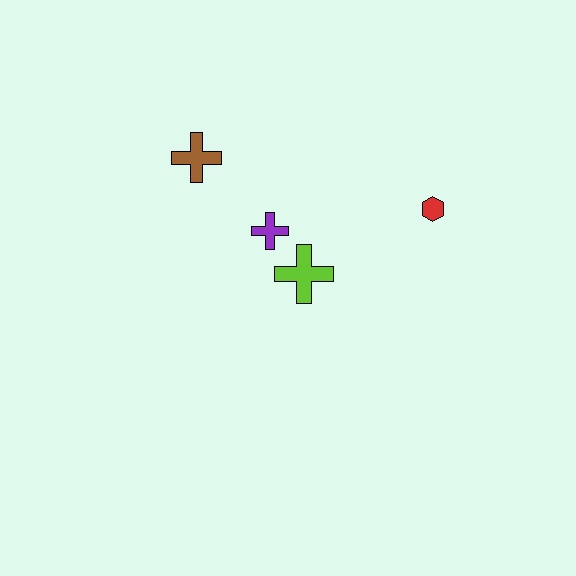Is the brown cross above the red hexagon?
Yes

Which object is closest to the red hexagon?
The lime cross is closest to the red hexagon.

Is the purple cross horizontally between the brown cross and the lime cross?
Yes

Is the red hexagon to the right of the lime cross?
Yes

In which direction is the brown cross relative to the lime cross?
The brown cross is above the lime cross.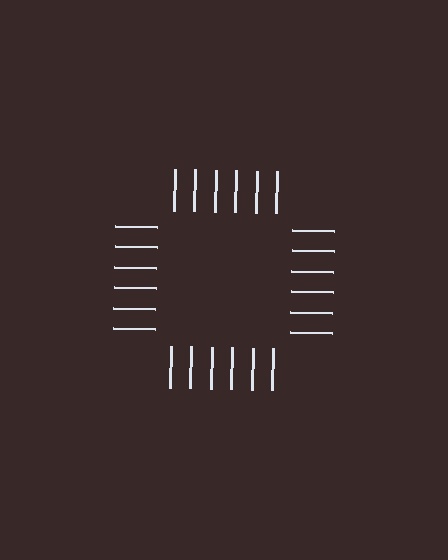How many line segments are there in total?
24 — 6 along each of the 4 edges.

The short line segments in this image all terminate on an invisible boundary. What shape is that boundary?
An illusory square — the line segments terminate on its edges but no continuous stroke is drawn.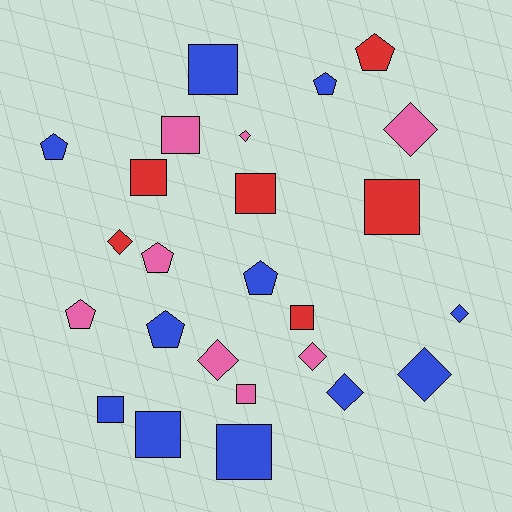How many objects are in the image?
There are 25 objects.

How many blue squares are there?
There are 4 blue squares.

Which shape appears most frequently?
Square, with 10 objects.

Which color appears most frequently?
Blue, with 11 objects.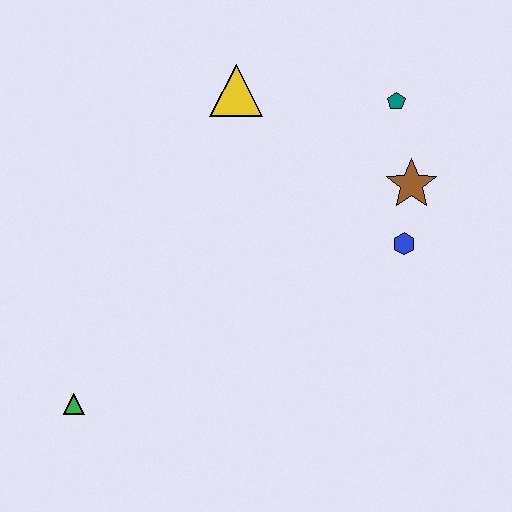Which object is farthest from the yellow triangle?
The green triangle is farthest from the yellow triangle.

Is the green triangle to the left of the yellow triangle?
Yes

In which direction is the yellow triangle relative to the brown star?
The yellow triangle is to the left of the brown star.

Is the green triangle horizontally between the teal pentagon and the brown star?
No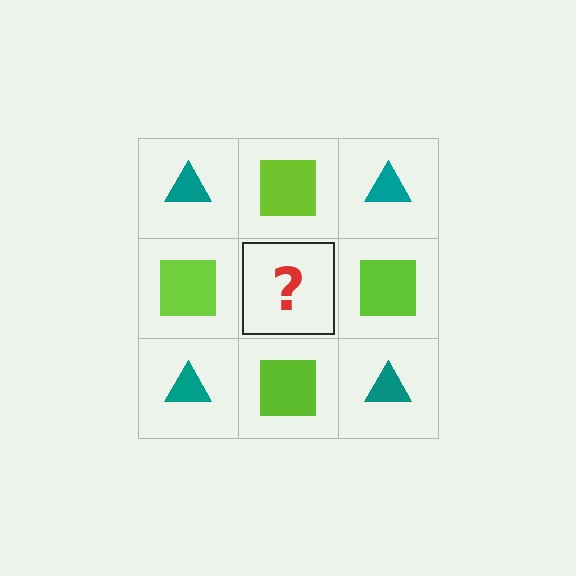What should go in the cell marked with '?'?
The missing cell should contain a teal triangle.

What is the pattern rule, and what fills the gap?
The rule is that it alternates teal triangle and lime square in a checkerboard pattern. The gap should be filled with a teal triangle.